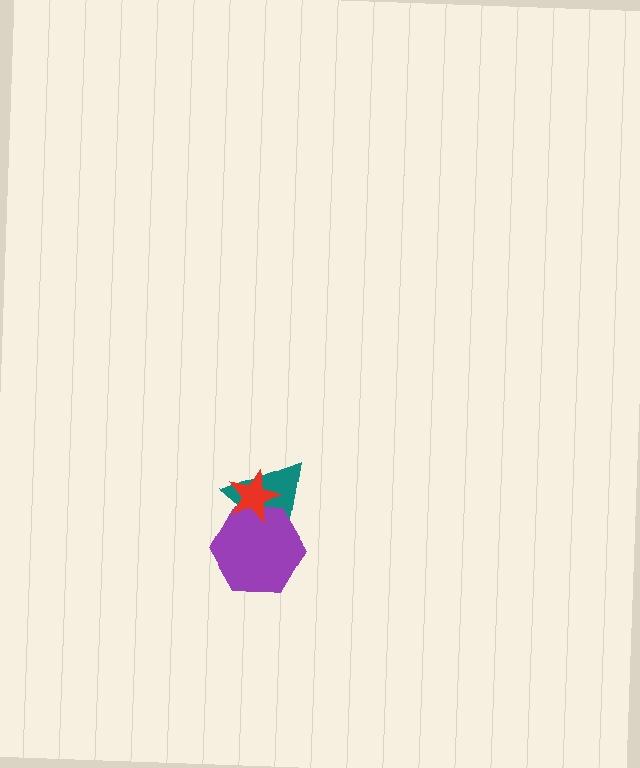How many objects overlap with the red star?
2 objects overlap with the red star.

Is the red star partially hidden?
No, no other shape covers it.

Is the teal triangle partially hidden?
Yes, it is partially covered by another shape.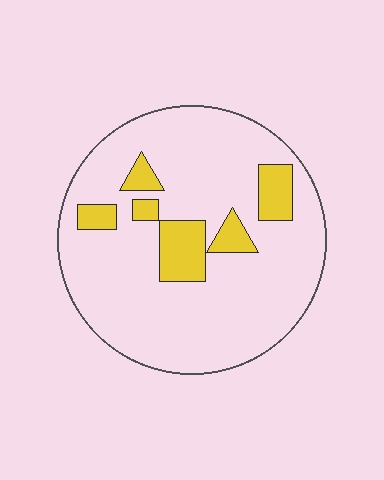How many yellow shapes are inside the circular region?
6.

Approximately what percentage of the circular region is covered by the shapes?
Approximately 15%.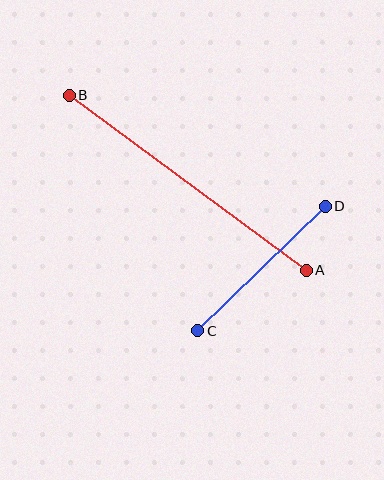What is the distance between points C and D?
The distance is approximately 178 pixels.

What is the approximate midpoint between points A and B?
The midpoint is at approximately (188, 183) pixels.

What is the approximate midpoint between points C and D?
The midpoint is at approximately (262, 268) pixels.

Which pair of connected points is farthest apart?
Points A and B are farthest apart.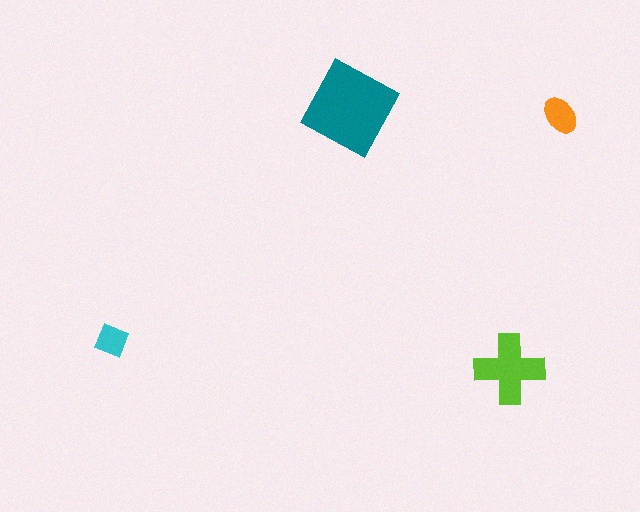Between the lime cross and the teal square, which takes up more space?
The teal square.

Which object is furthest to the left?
The cyan diamond is leftmost.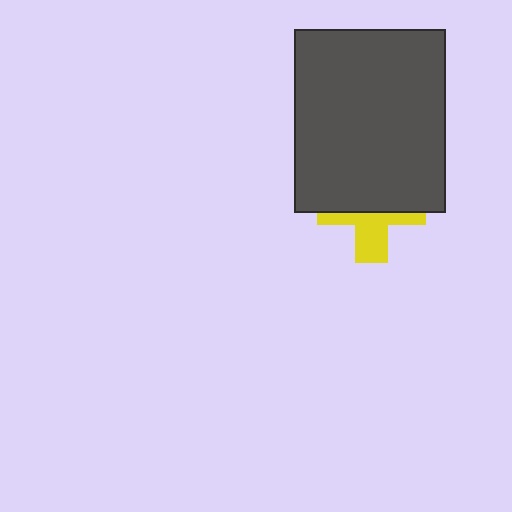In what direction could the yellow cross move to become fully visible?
The yellow cross could move down. That would shift it out from behind the dark gray rectangle entirely.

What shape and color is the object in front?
The object in front is a dark gray rectangle.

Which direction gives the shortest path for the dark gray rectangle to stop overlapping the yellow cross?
Moving up gives the shortest separation.